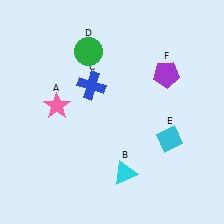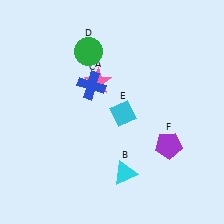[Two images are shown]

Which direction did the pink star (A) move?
The pink star (A) moved right.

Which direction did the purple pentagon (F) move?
The purple pentagon (F) moved down.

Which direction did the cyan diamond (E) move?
The cyan diamond (E) moved left.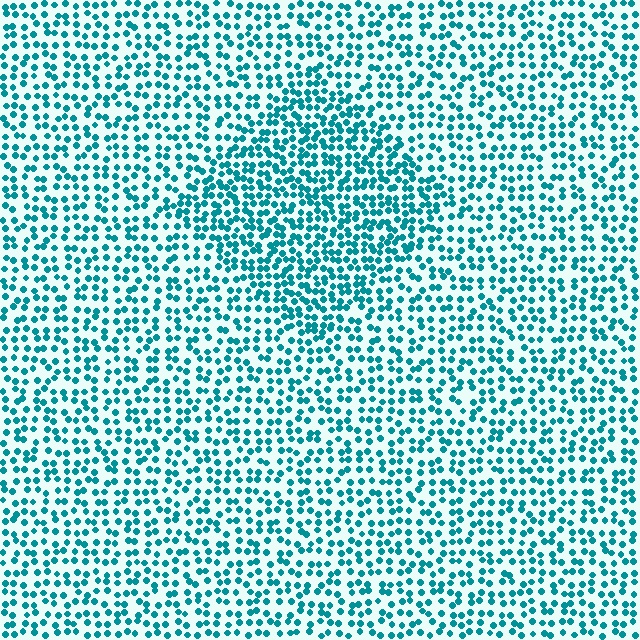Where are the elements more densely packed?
The elements are more densely packed inside the diamond boundary.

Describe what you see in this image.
The image contains small teal elements arranged at two different densities. A diamond-shaped region is visible where the elements are more densely packed than the surrounding area.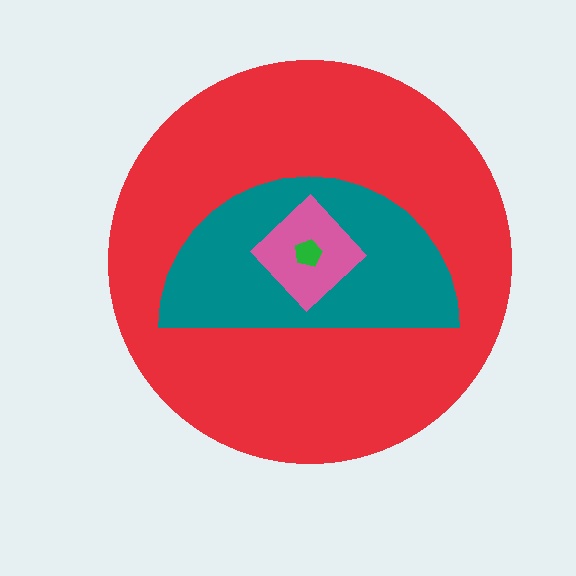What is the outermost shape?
The red circle.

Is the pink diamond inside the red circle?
Yes.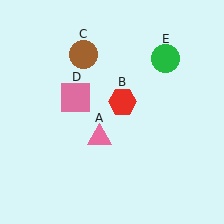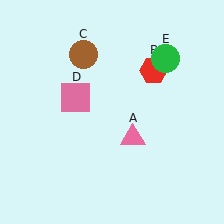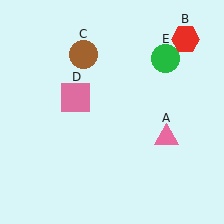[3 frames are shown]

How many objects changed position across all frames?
2 objects changed position: pink triangle (object A), red hexagon (object B).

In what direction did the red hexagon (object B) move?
The red hexagon (object B) moved up and to the right.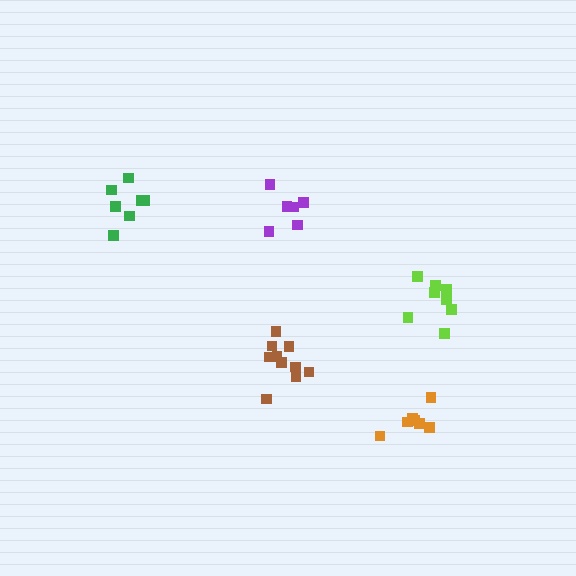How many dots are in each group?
Group 1: 6 dots, Group 2: 8 dots, Group 3: 10 dots, Group 4: 7 dots, Group 5: 7 dots (38 total).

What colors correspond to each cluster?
The clusters are colored: purple, lime, brown, orange, green.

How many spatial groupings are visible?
There are 5 spatial groupings.